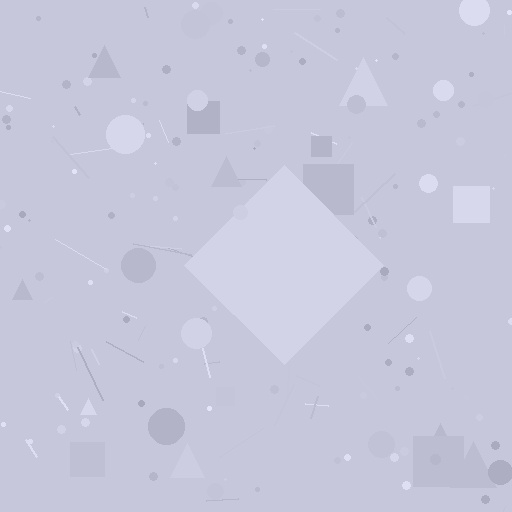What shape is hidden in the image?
A diamond is hidden in the image.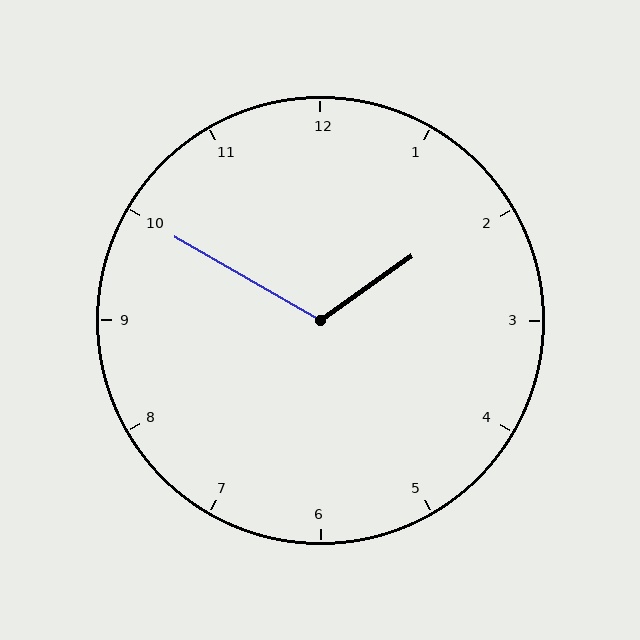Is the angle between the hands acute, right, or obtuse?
It is obtuse.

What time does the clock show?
1:50.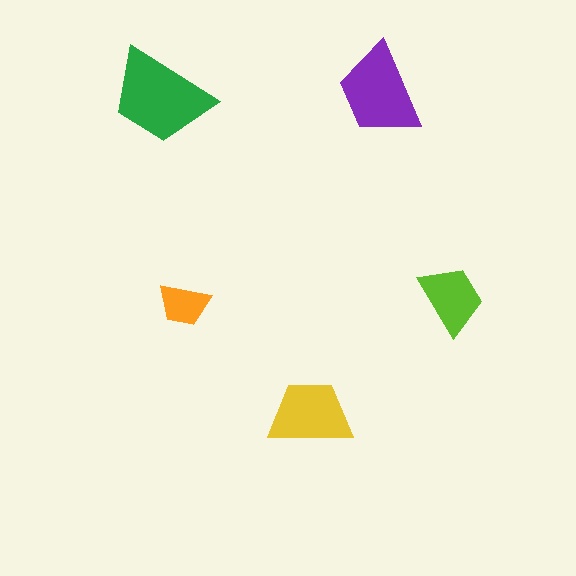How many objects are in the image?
There are 5 objects in the image.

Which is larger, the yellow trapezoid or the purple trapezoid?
The purple one.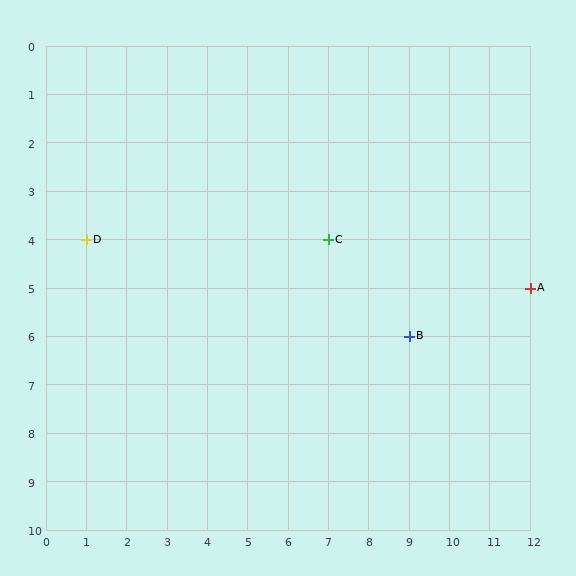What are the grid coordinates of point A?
Point A is at grid coordinates (12, 5).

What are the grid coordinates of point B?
Point B is at grid coordinates (9, 6).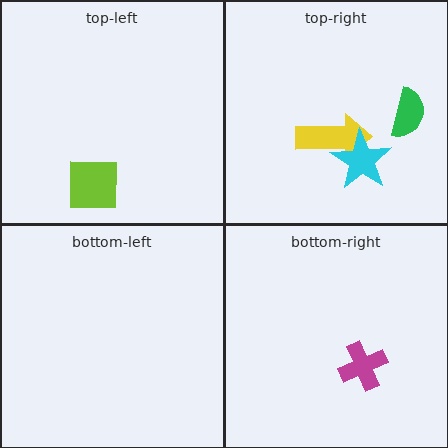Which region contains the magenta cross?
The bottom-right region.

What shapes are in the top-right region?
The yellow arrow, the cyan star, the green semicircle.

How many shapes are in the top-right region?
3.